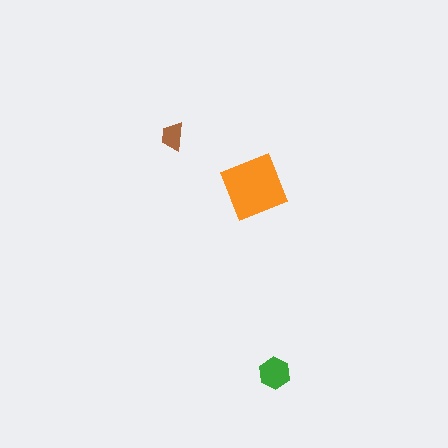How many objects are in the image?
There are 3 objects in the image.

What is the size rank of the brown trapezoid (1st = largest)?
3rd.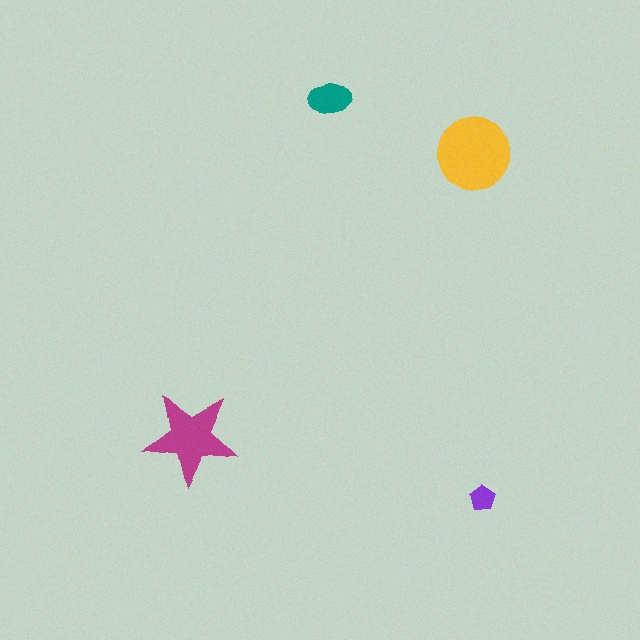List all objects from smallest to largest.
The purple pentagon, the teal ellipse, the magenta star, the yellow circle.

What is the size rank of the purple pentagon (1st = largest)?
4th.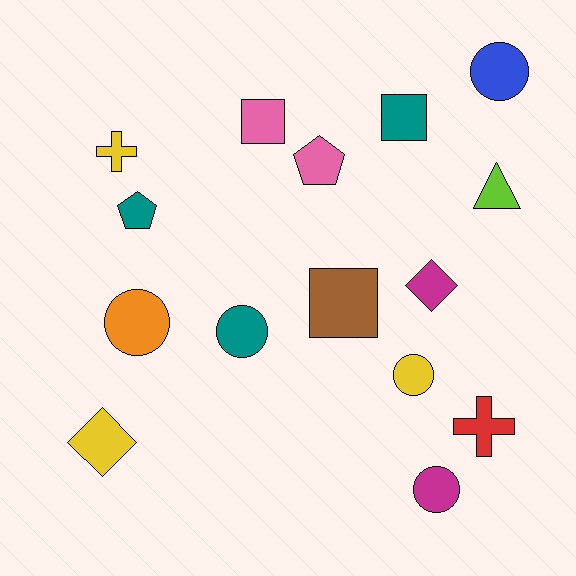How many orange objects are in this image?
There is 1 orange object.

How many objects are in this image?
There are 15 objects.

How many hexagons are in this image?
There are no hexagons.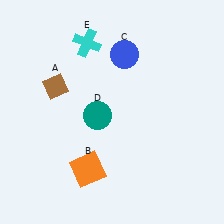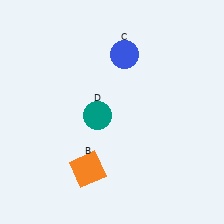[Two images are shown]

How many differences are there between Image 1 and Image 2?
There are 2 differences between the two images.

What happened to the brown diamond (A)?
The brown diamond (A) was removed in Image 2. It was in the top-left area of Image 1.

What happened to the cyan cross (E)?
The cyan cross (E) was removed in Image 2. It was in the top-left area of Image 1.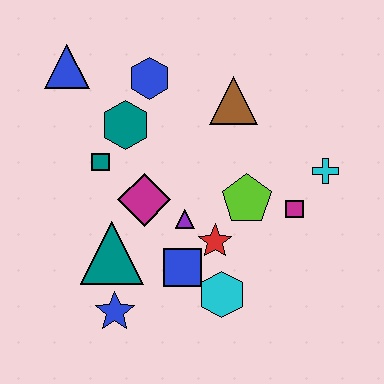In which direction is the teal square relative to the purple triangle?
The teal square is to the left of the purple triangle.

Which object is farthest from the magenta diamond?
The cyan cross is farthest from the magenta diamond.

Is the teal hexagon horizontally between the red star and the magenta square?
No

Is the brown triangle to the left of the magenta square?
Yes